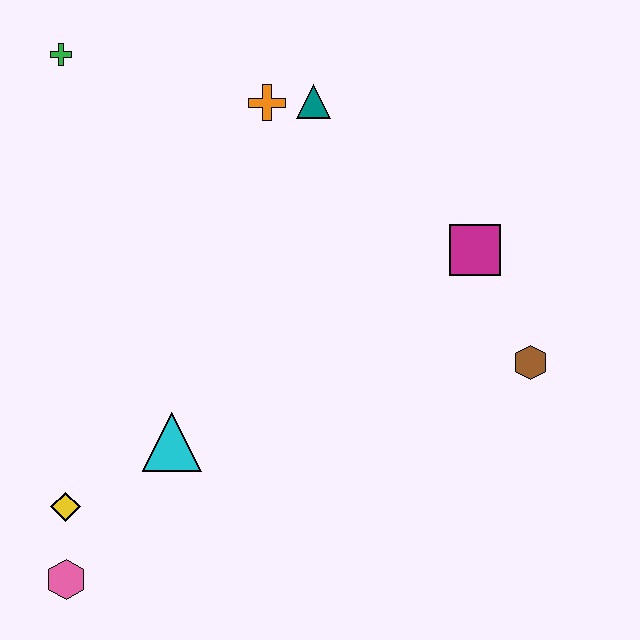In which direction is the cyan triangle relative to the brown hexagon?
The cyan triangle is to the left of the brown hexagon.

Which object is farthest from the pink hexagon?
The teal triangle is farthest from the pink hexagon.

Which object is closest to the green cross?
The orange cross is closest to the green cross.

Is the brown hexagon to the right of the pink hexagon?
Yes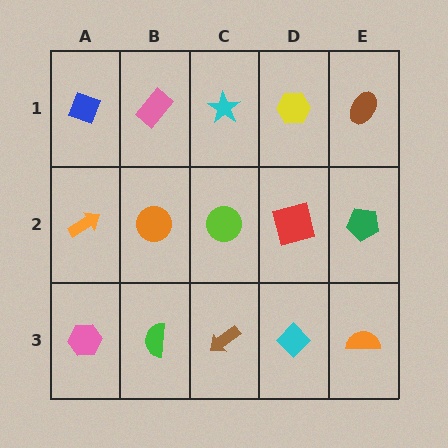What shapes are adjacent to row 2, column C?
A cyan star (row 1, column C), a brown arrow (row 3, column C), an orange circle (row 2, column B), a red square (row 2, column D).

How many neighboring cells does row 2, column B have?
4.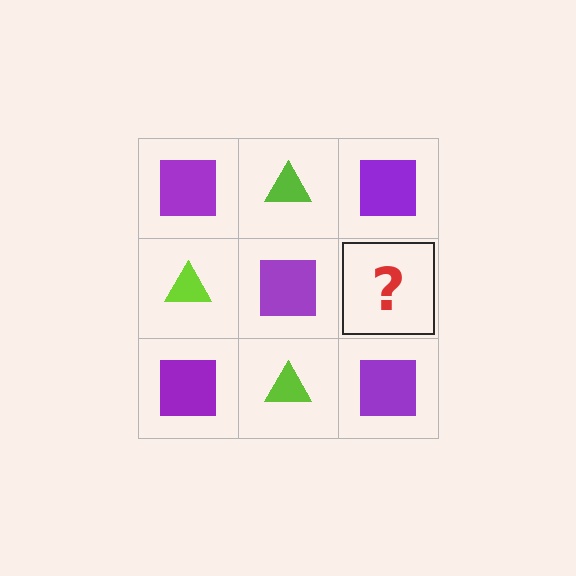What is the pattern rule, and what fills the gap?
The rule is that it alternates purple square and lime triangle in a checkerboard pattern. The gap should be filled with a lime triangle.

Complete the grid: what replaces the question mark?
The question mark should be replaced with a lime triangle.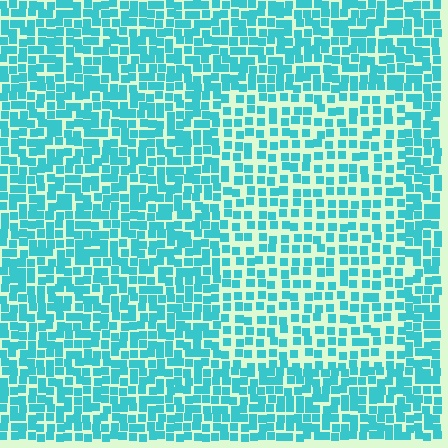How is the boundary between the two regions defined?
The boundary is defined by a change in element density (approximately 1.6x ratio). All elements are the same color, size, and shape.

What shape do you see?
I see a rectangle.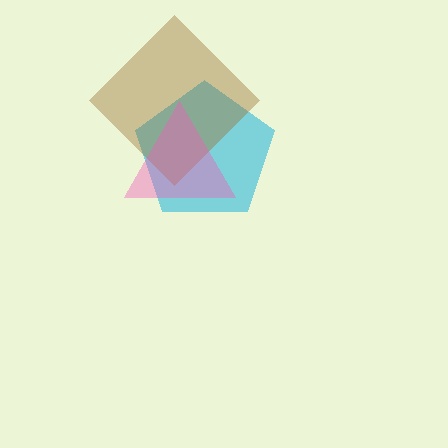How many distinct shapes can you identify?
There are 3 distinct shapes: a cyan pentagon, a brown diamond, a pink triangle.